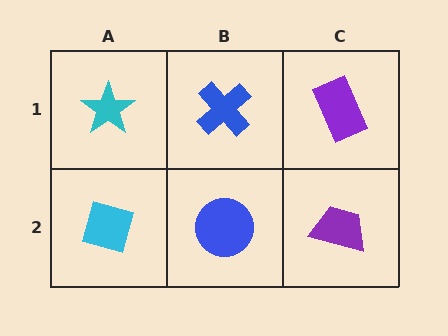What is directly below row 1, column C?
A purple trapezoid.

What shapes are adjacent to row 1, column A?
A cyan square (row 2, column A), a blue cross (row 1, column B).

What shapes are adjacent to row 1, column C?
A purple trapezoid (row 2, column C), a blue cross (row 1, column B).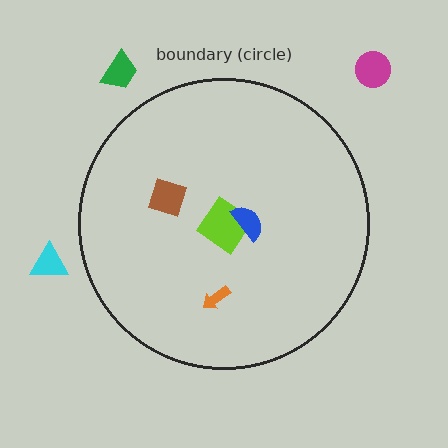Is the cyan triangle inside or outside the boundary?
Outside.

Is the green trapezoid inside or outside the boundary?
Outside.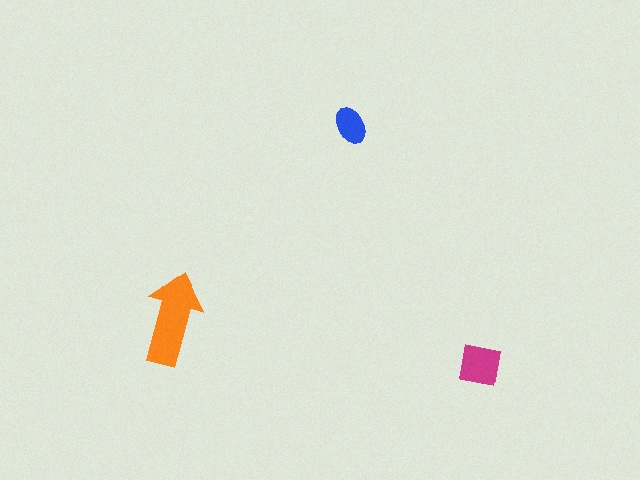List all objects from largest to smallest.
The orange arrow, the magenta square, the blue ellipse.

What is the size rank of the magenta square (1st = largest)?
2nd.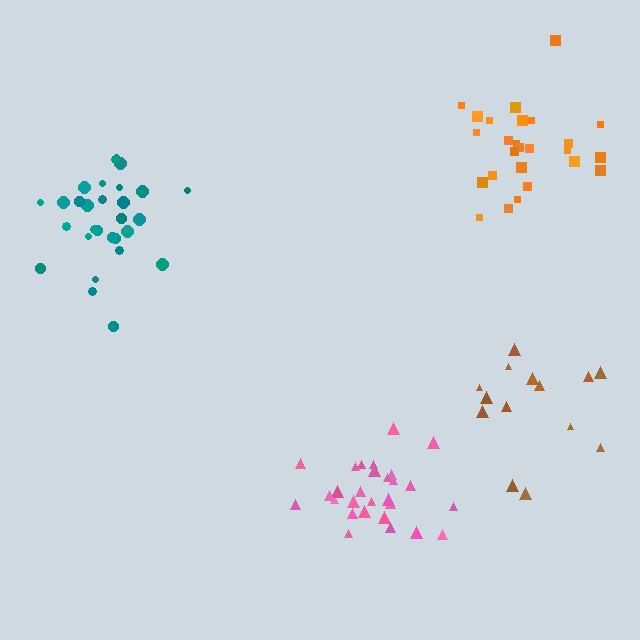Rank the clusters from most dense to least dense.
pink, teal, orange, brown.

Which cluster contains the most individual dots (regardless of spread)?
Teal (29).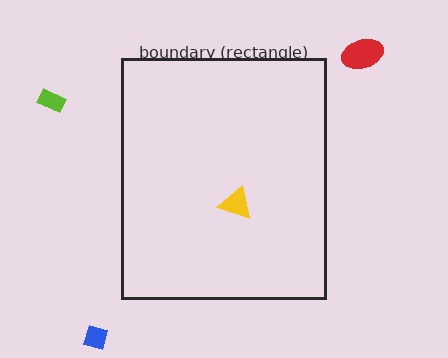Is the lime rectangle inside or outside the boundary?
Outside.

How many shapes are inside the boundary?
1 inside, 3 outside.